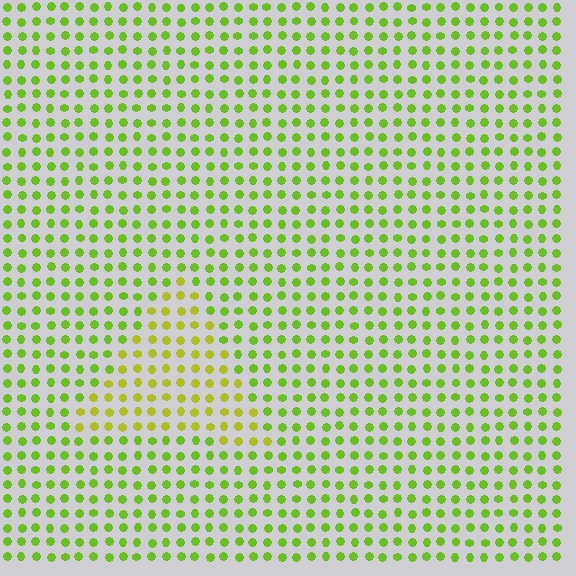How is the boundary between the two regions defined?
The boundary is defined purely by a slight shift in hue (about 27 degrees). Spacing, size, and orientation are identical on both sides.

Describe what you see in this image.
The image is filled with small lime elements in a uniform arrangement. A triangle-shaped region is visible where the elements are tinted to a slightly different hue, forming a subtle color boundary.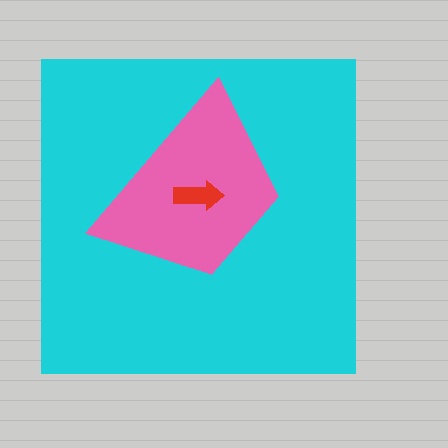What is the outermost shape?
The cyan square.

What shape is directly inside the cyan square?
The pink trapezoid.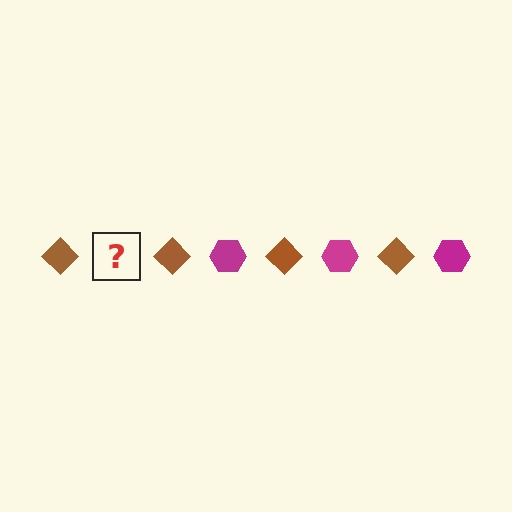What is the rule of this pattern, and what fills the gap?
The rule is that the pattern alternates between brown diamond and magenta hexagon. The gap should be filled with a magenta hexagon.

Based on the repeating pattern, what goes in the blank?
The blank should be a magenta hexagon.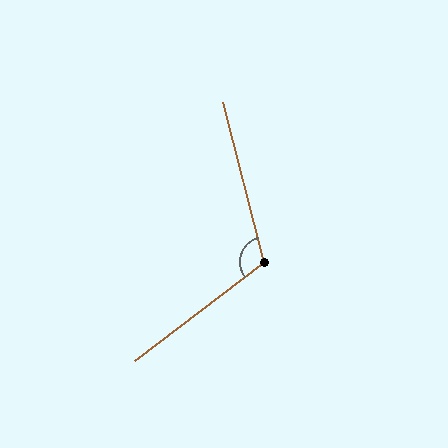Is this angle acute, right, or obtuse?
It is obtuse.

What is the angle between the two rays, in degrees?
Approximately 113 degrees.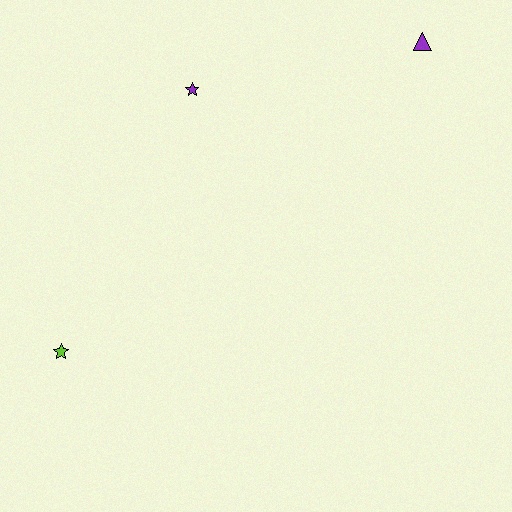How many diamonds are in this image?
There are no diamonds.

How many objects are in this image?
There are 3 objects.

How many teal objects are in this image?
There are no teal objects.